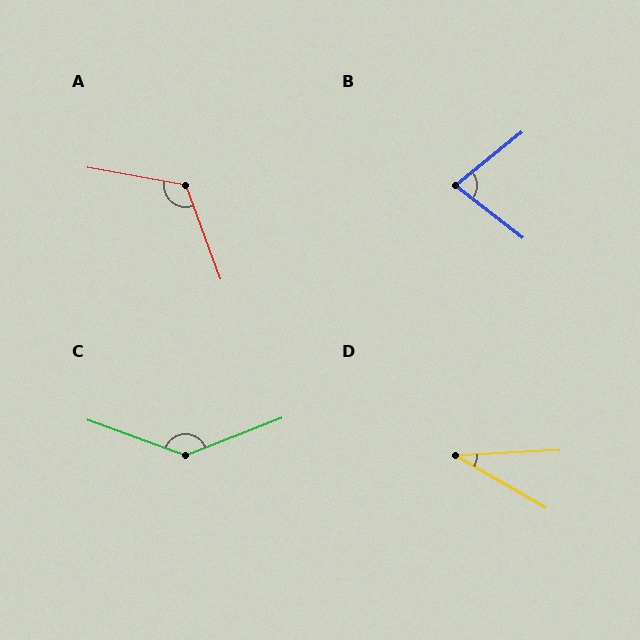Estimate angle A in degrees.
Approximately 120 degrees.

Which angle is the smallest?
D, at approximately 33 degrees.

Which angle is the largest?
C, at approximately 139 degrees.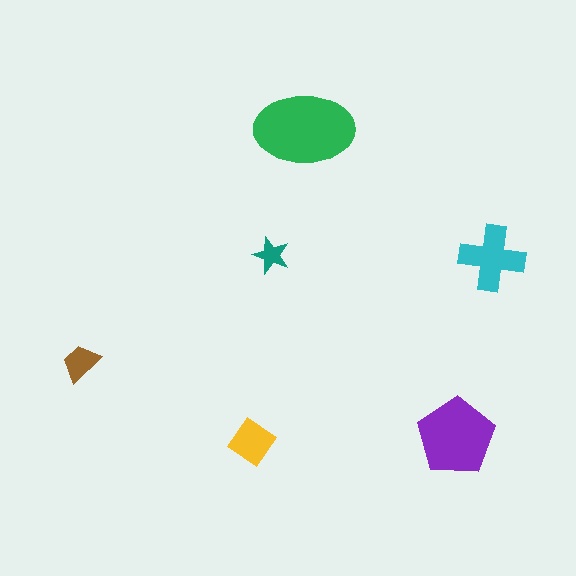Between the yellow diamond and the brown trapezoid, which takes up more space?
The yellow diamond.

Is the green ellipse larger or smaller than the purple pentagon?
Larger.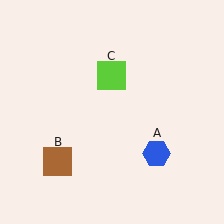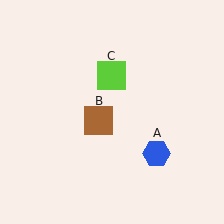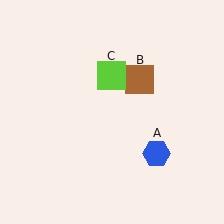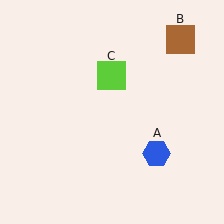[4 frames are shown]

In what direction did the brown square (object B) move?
The brown square (object B) moved up and to the right.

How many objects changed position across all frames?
1 object changed position: brown square (object B).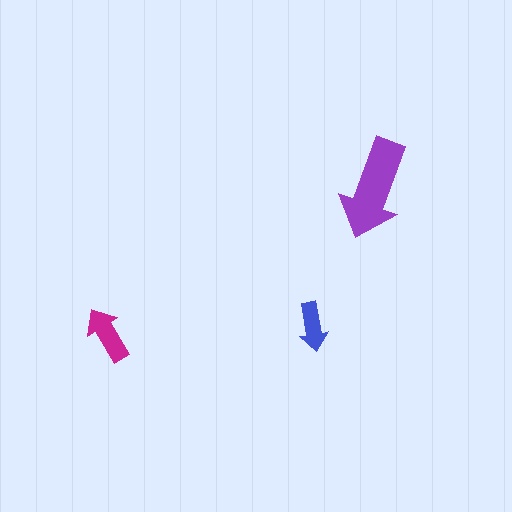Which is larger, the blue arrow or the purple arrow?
The purple one.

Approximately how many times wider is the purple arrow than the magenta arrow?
About 2 times wider.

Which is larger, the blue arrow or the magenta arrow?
The magenta one.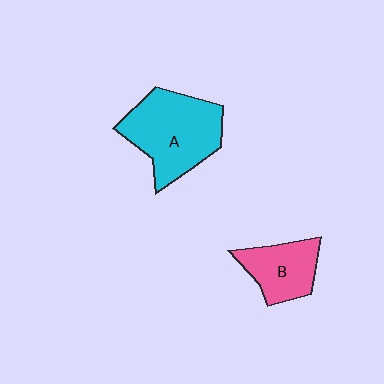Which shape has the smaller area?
Shape B (pink).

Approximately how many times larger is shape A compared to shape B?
Approximately 1.7 times.